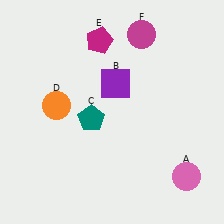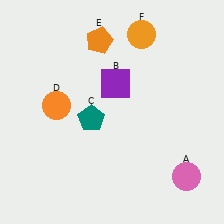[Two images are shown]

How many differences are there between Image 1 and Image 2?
There are 2 differences between the two images.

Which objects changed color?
E changed from magenta to orange. F changed from magenta to orange.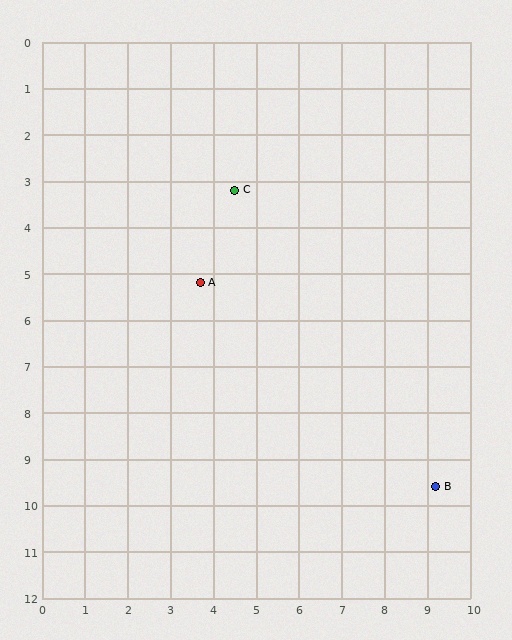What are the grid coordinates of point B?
Point B is at approximately (9.2, 9.6).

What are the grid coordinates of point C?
Point C is at approximately (4.5, 3.2).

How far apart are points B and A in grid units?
Points B and A are about 7.0 grid units apart.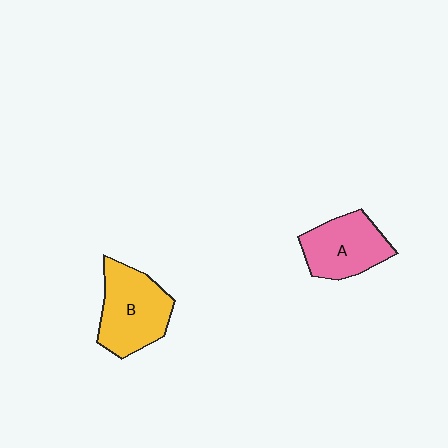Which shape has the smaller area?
Shape A (pink).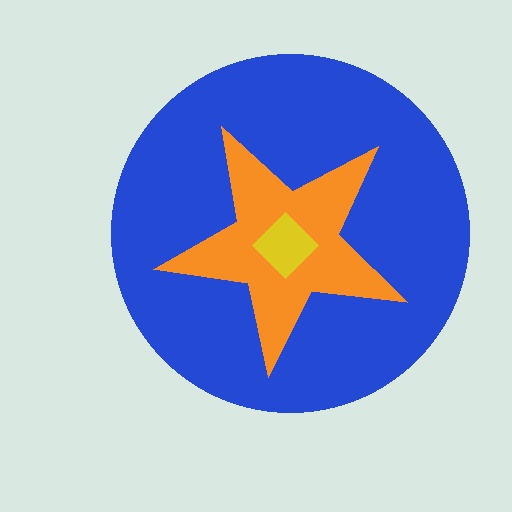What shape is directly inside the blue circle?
The orange star.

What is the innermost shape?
The yellow diamond.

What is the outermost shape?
The blue circle.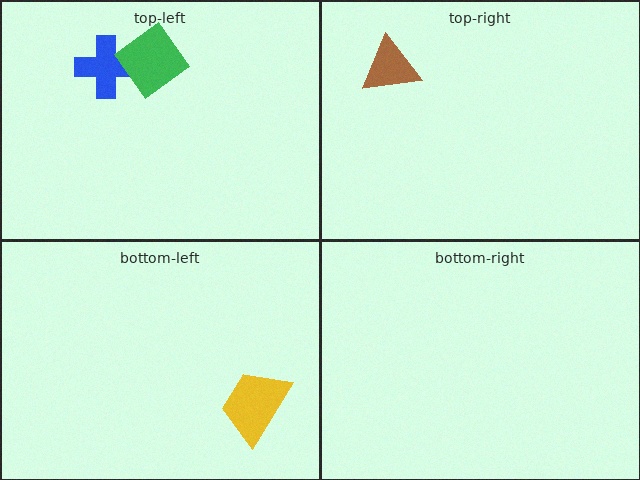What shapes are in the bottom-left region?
The yellow trapezoid.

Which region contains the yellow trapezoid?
The bottom-left region.